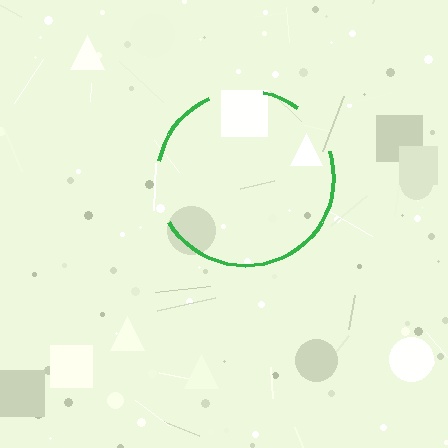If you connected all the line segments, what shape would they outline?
They would outline a circle.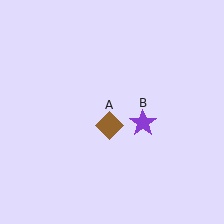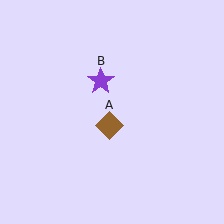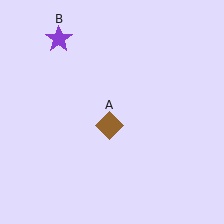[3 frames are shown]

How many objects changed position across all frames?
1 object changed position: purple star (object B).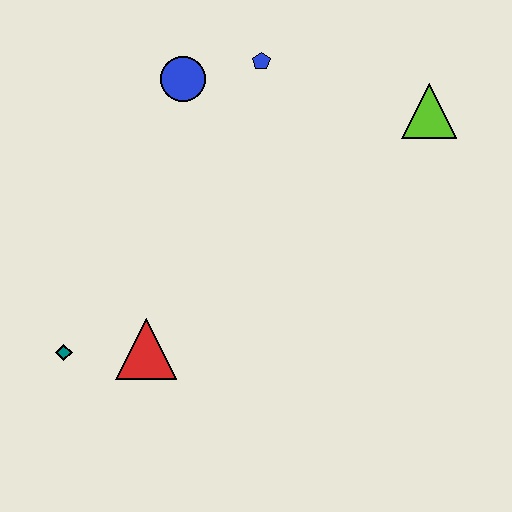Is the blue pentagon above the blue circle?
Yes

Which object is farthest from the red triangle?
The lime triangle is farthest from the red triangle.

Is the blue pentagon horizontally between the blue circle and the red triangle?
No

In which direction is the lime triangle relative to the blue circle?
The lime triangle is to the right of the blue circle.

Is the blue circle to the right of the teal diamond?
Yes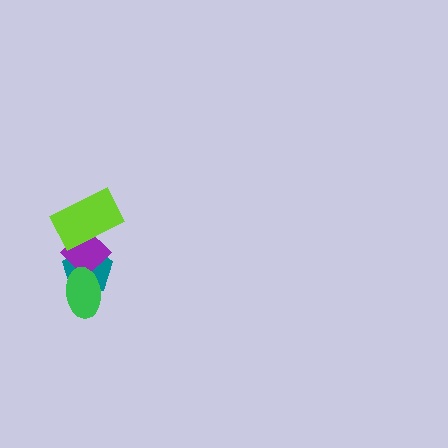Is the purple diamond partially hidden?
Yes, it is partially covered by another shape.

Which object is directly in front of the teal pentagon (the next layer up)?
The purple diamond is directly in front of the teal pentagon.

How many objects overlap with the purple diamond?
3 objects overlap with the purple diamond.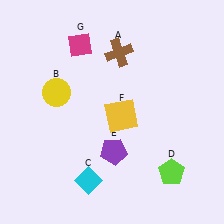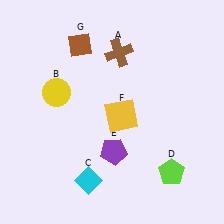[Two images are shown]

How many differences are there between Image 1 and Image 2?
There is 1 difference between the two images.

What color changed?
The diamond (G) changed from magenta in Image 1 to brown in Image 2.